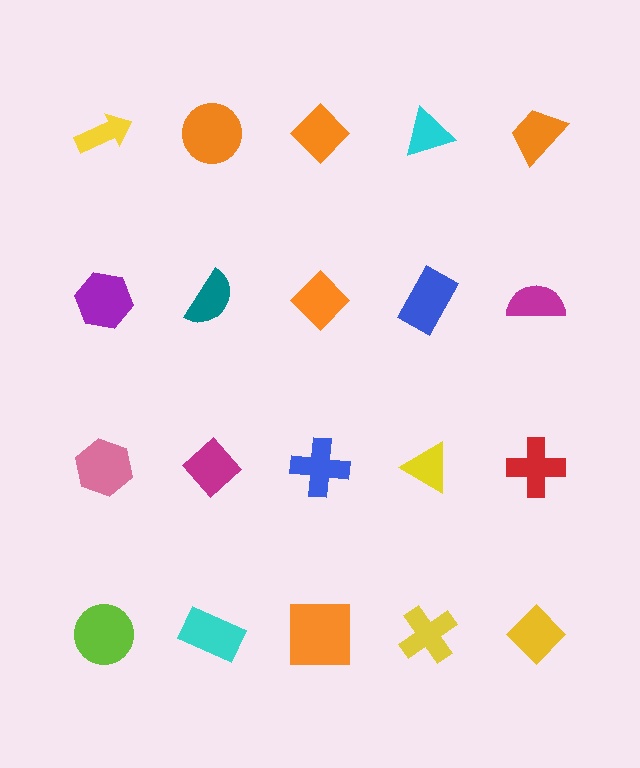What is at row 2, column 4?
A blue rectangle.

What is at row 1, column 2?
An orange circle.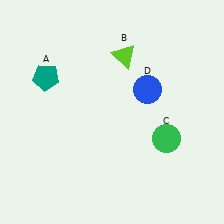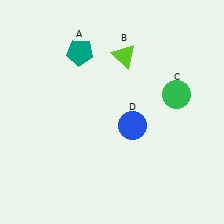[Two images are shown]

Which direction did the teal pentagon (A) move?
The teal pentagon (A) moved right.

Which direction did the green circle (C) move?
The green circle (C) moved up.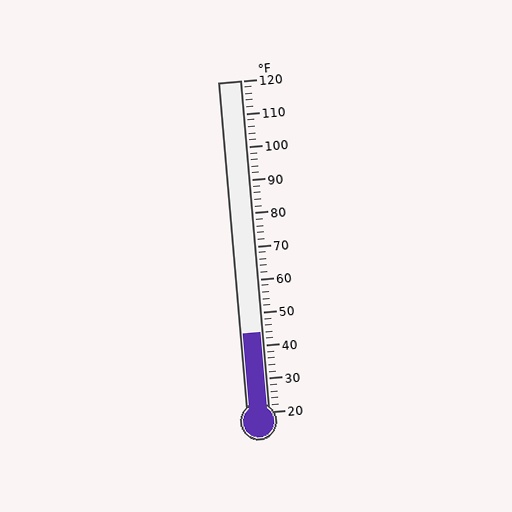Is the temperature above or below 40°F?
The temperature is above 40°F.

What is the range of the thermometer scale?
The thermometer scale ranges from 20°F to 120°F.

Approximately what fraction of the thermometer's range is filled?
The thermometer is filled to approximately 25% of its range.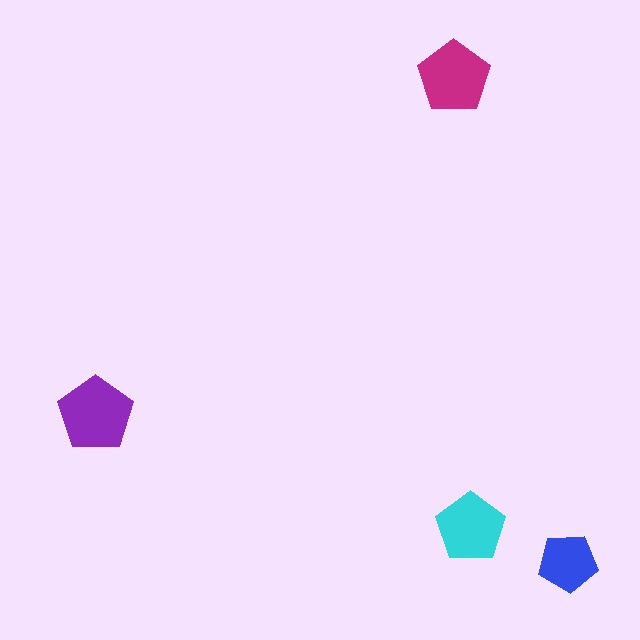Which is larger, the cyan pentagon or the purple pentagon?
The purple one.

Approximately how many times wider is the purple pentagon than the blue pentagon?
About 1.5 times wider.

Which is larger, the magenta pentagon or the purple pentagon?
The purple one.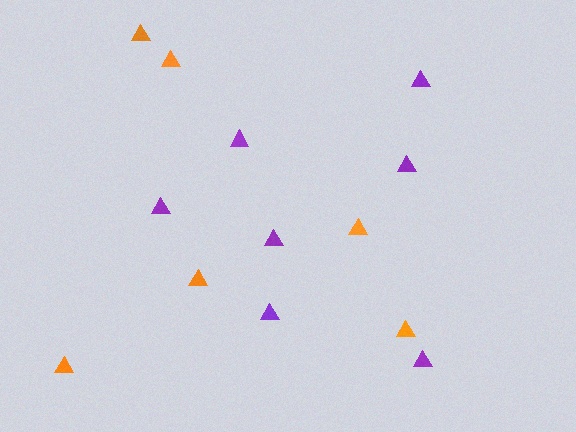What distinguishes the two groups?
There are 2 groups: one group of orange triangles (6) and one group of purple triangles (7).